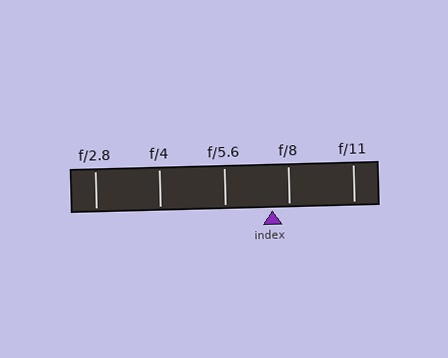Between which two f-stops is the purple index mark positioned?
The index mark is between f/5.6 and f/8.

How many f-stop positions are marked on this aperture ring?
There are 5 f-stop positions marked.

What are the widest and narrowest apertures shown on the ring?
The widest aperture shown is f/2.8 and the narrowest is f/11.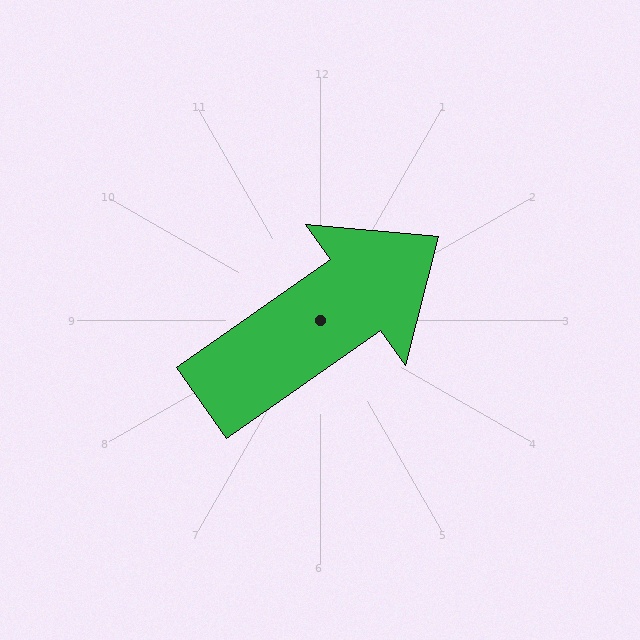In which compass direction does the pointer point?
Northeast.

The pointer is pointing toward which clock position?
Roughly 2 o'clock.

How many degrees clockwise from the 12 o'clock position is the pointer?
Approximately 55 degrees.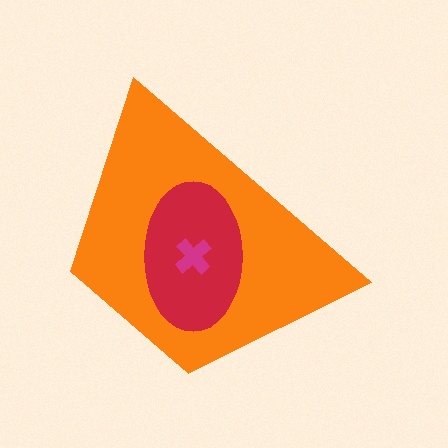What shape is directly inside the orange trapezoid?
The red ellipse.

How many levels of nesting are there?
3.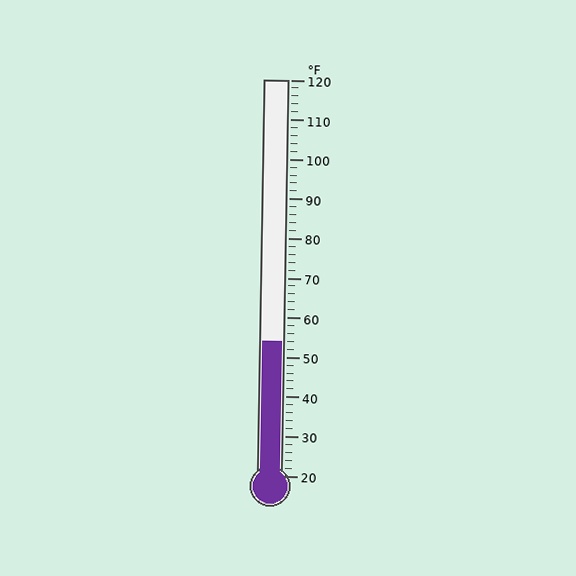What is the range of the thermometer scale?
The thermometer scale ranges from 20°F to 120°F.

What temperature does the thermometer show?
The thermometer shows approximately 54°F.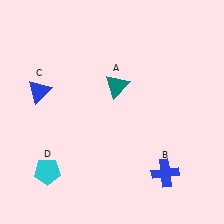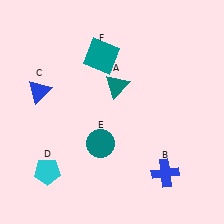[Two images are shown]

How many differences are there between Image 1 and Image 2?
There are 2 differences between the two images.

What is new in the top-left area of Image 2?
A teal square (F) was added in the top-left area of Image 2.